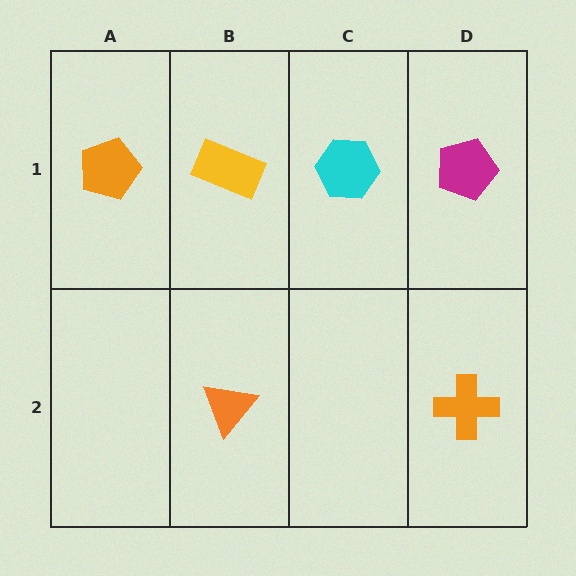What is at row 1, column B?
A yellow rectangle.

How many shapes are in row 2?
2 shapes.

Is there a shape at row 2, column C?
No, that cell is empty.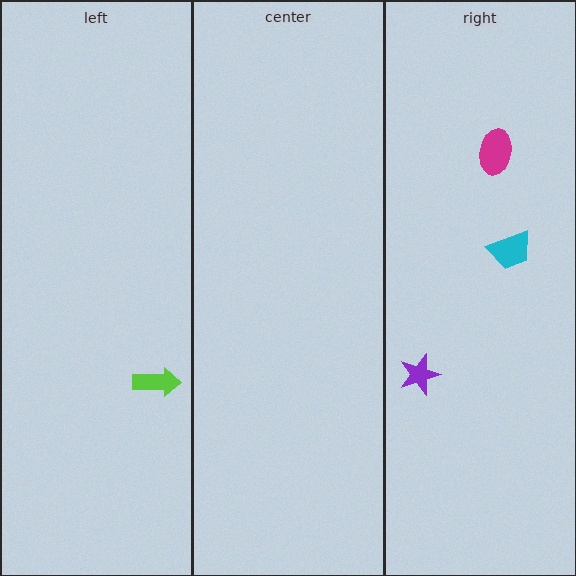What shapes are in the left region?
The lime arrow.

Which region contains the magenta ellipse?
The right region.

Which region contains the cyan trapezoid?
The right region.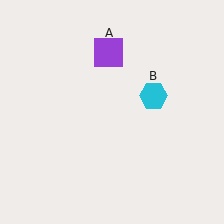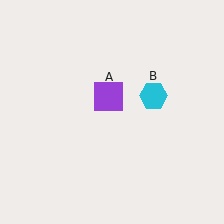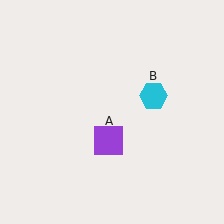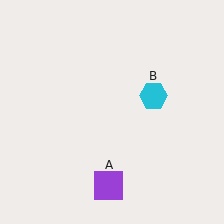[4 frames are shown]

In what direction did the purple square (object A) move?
The purple square (object A) moved down.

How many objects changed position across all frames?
1 object changed position: purple square (object A).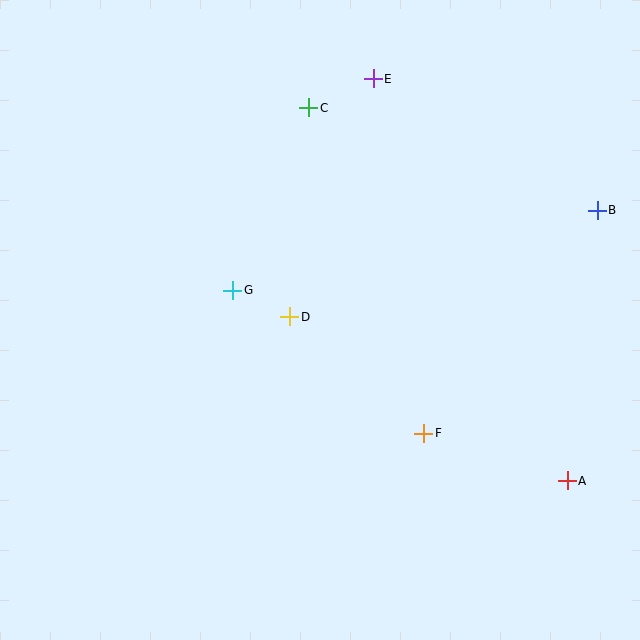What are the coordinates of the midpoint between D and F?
The midpoint between D and F is at (357, 375).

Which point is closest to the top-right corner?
Point B is closest to the top-right corner.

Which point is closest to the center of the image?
Point D at (290, 317) is closest to the center.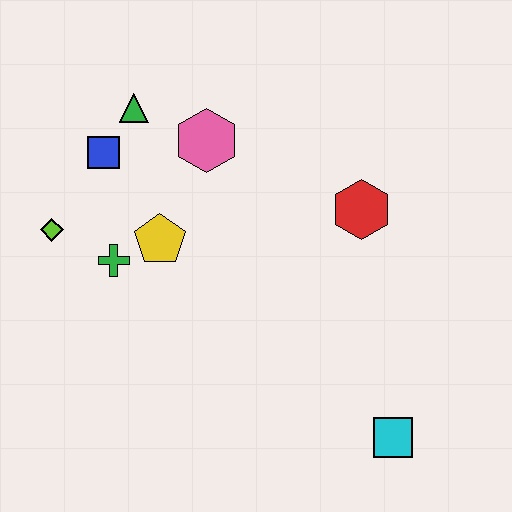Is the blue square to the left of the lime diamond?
No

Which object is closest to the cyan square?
The red hexagon is closest to the cyan square.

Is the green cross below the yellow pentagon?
Yes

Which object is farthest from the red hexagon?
The lime diamond is farthest from the red hexagon.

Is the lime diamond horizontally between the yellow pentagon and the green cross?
No